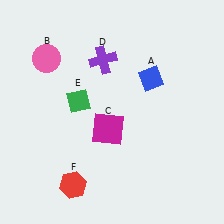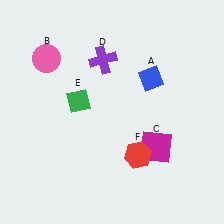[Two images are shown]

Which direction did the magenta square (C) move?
The magenta square (C) moved right.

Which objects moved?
The objects that moved are: the magenta square (C), the red hexagon (F).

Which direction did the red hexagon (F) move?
The red hexagon (F) moved right.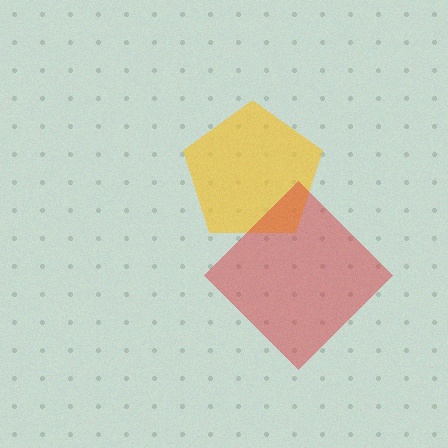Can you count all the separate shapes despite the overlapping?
Yes, there are 2 separate shapes.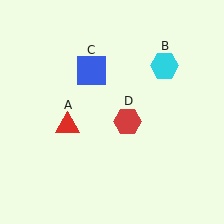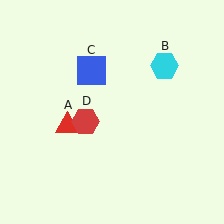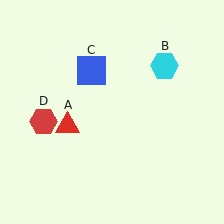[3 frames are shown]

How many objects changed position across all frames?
1 object changed position: red hexagon (object D).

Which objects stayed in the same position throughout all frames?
Red triangle (object A) and cyan hexagon (object B) and blue square (object C) remained stationary.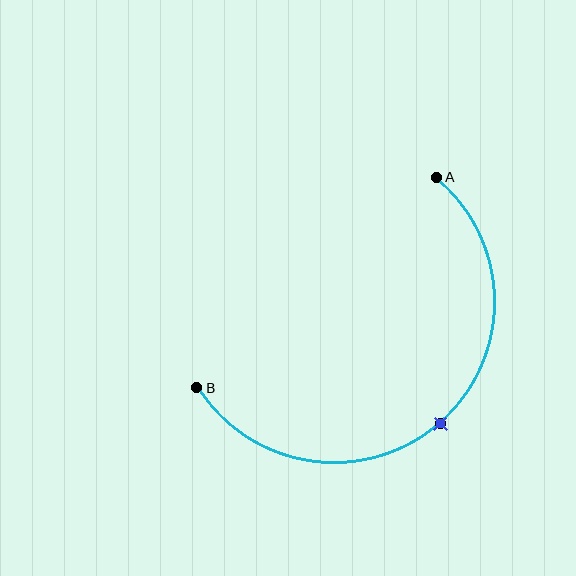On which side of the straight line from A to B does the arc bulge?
The arc bulges below and to the right of the straight line connecting A and B.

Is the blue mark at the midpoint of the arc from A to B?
Yes. The blue mark lies on the arc at equal arc-length from both A and B — it is the arc midpoint.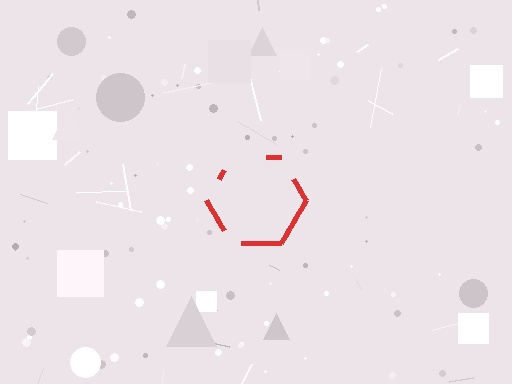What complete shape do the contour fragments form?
The contour fragments form a hexagon.